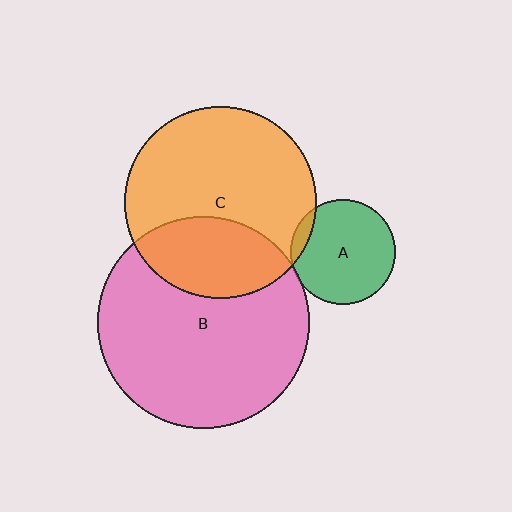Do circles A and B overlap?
Yes.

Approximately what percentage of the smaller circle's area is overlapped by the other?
Approximately 5%.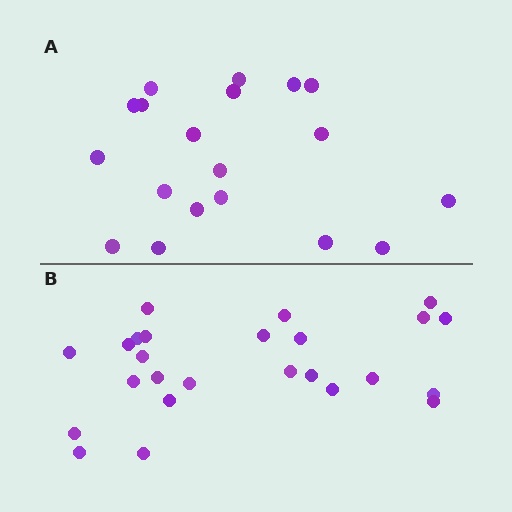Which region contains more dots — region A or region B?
Region B (the bottom region) has more dots.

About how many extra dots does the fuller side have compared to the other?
Region B has about 6 more dots than region A.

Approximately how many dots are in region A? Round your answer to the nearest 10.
About 20 dots. (The exact count is 19, which rounds to 20.)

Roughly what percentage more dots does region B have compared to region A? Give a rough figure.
About 30% more.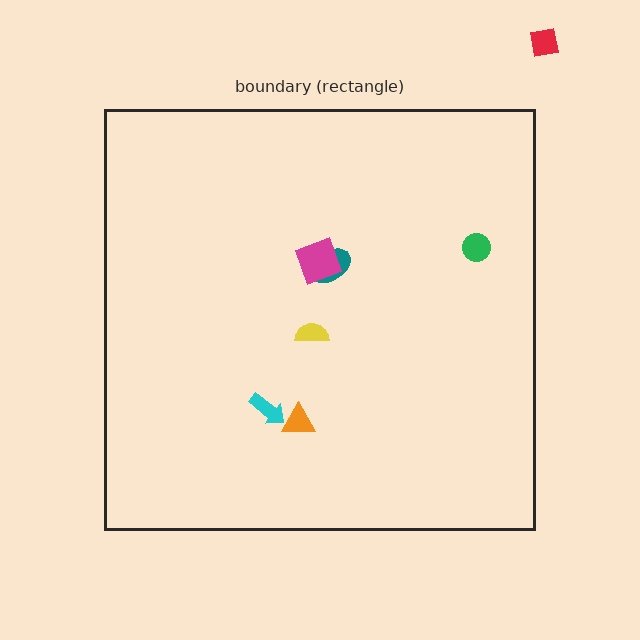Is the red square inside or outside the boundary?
Outside.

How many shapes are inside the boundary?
6 inside, 1 outside.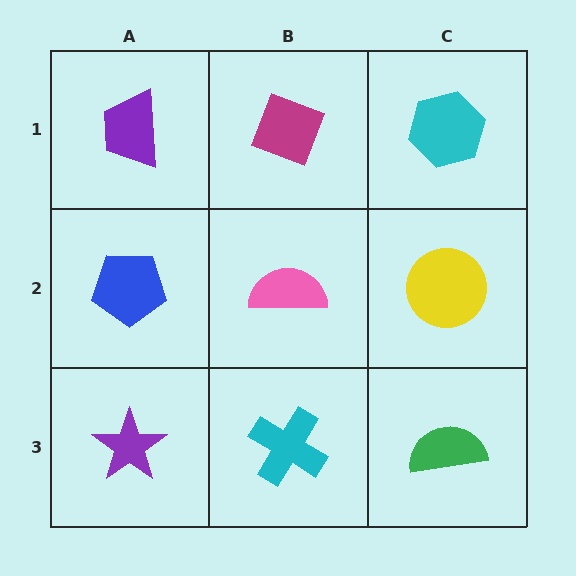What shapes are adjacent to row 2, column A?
A purple trapezoid (row 1, column A), a purple star (row 3, column A), a pink semicircle (row 2, column B).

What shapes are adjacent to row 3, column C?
A yellow circle (row 2, column C), a cyan cross (row 3, column B).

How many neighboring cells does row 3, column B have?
3.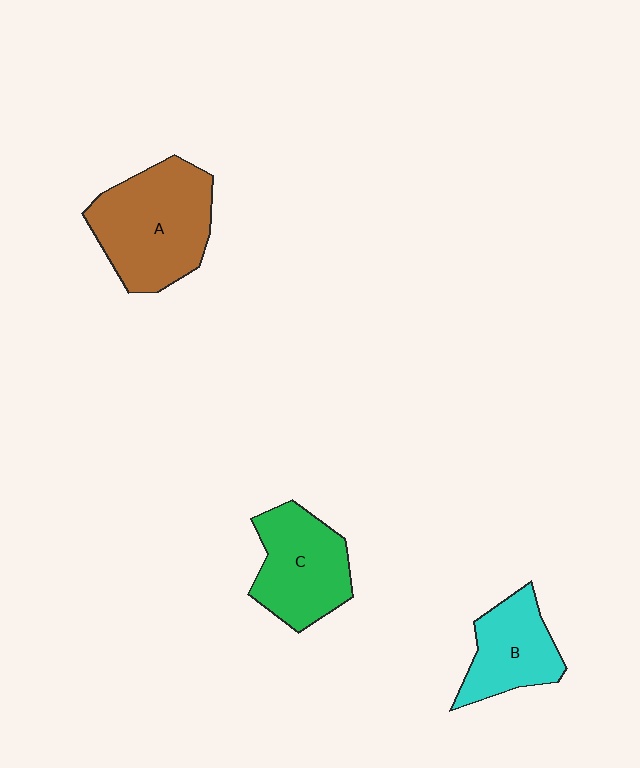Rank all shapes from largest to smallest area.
From largest to smallest: A (brown), C (green), B (cyan).